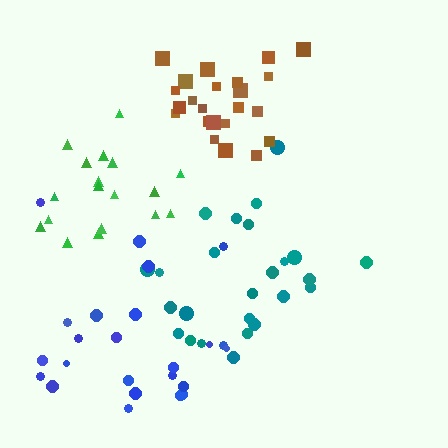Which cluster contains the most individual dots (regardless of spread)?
Teal (25).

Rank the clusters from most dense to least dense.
brown, green, teal, blue.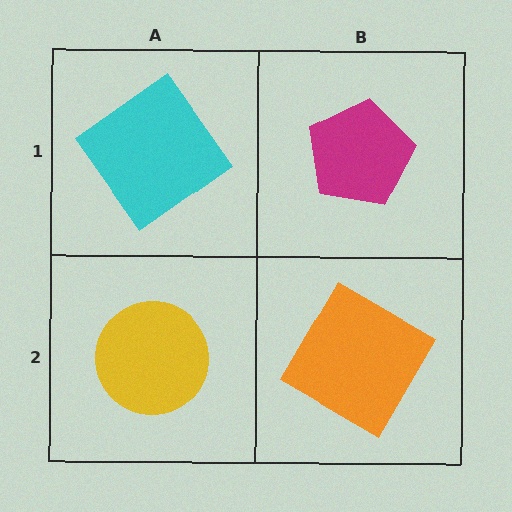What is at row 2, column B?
An orange diamond.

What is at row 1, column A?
A cyan diamond.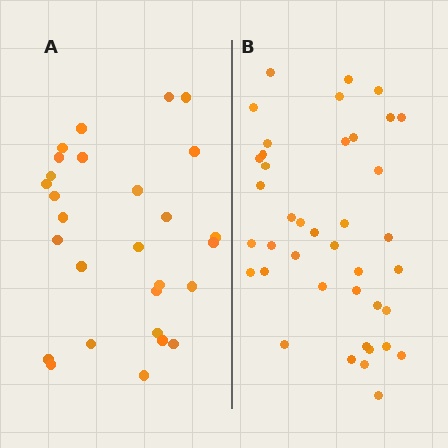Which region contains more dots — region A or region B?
Region B (the right region) has more dots.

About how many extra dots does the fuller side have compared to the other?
Region B has roughly 12 or so more dots than region A.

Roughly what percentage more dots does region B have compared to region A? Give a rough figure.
About 45% more.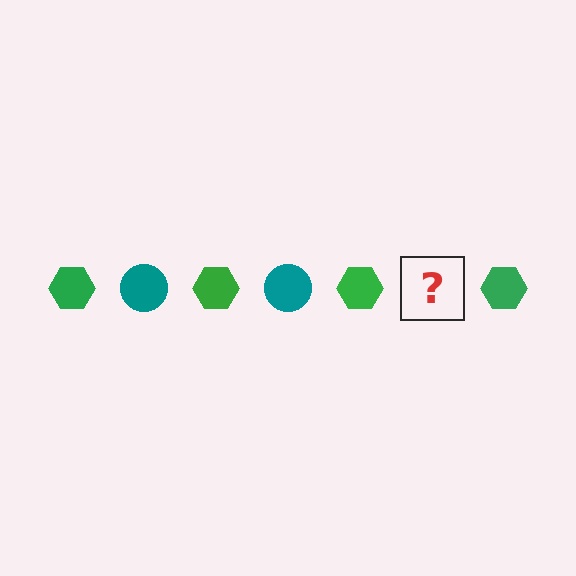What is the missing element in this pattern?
The missing element is a teal circle.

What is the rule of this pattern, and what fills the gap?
The rule is that the pattern alternates between green hexagon and teal circle. The gap should be filled with a teal circle.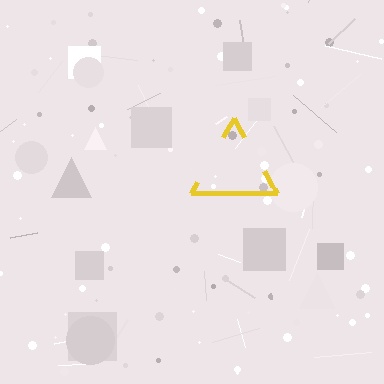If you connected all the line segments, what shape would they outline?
They would outline a triangle.